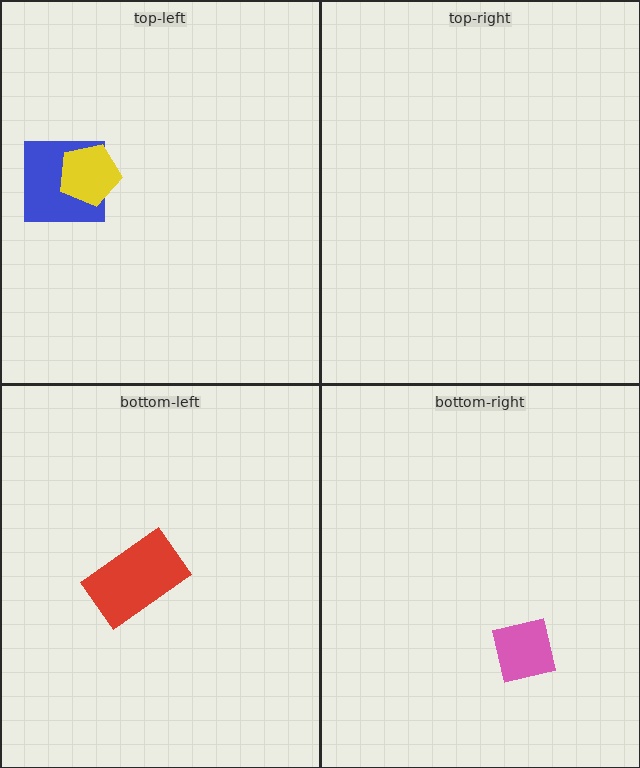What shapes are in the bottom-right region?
The pink square.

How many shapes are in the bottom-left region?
1.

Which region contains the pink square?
The bottom-right region.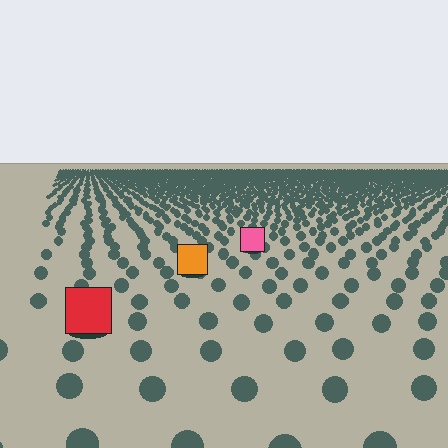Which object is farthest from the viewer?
The pink square is farthest from the viewer. It appears smaller and the ground texture around it is denser.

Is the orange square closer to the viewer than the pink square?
Yes. The orange square is closer — you can tell from the texture gradient: the ground texture is coarser near it.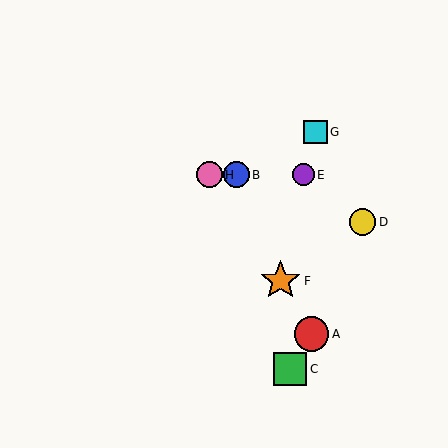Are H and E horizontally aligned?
Yes, both are at y≈175.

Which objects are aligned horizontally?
Objects B, E, H are aligned horizontally.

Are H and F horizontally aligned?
No, H is at y≈175 and F is at y≈281.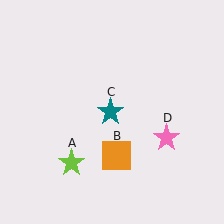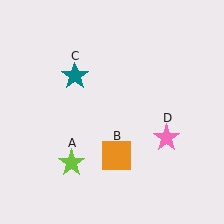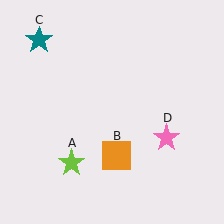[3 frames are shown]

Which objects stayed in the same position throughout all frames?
Lime star (object A) and orange square (object B) and pink star (object D) remained stationary.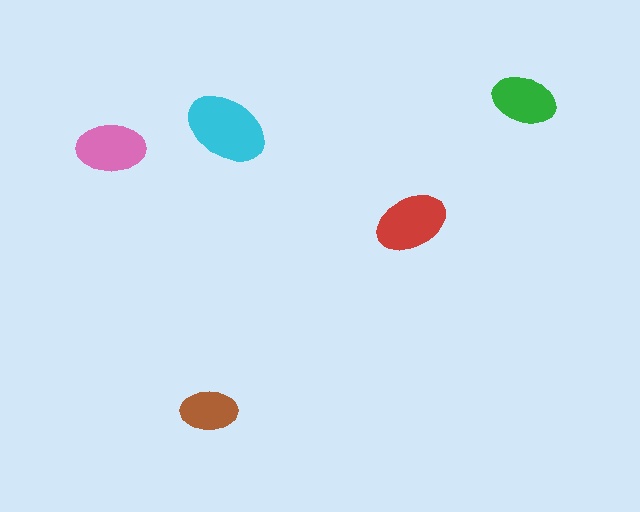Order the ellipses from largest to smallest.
the cyan one, the red one, the pink one, the green one, the brown one.